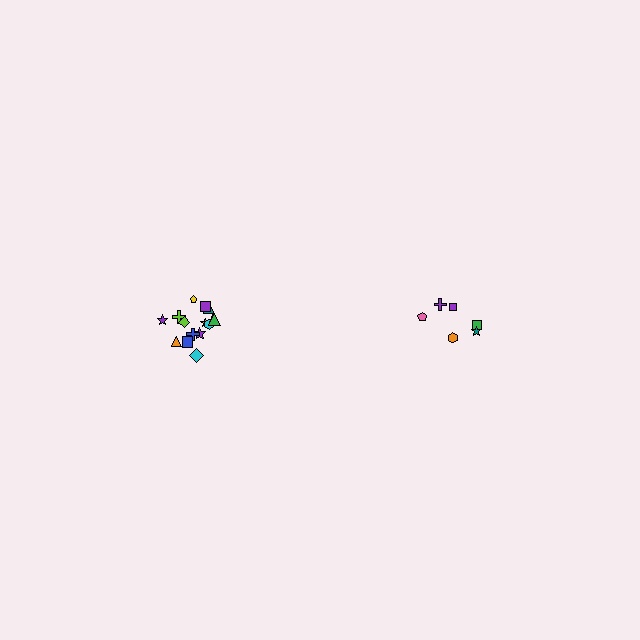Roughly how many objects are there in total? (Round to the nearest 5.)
Roughly 20 objects in total.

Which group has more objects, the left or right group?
The left group.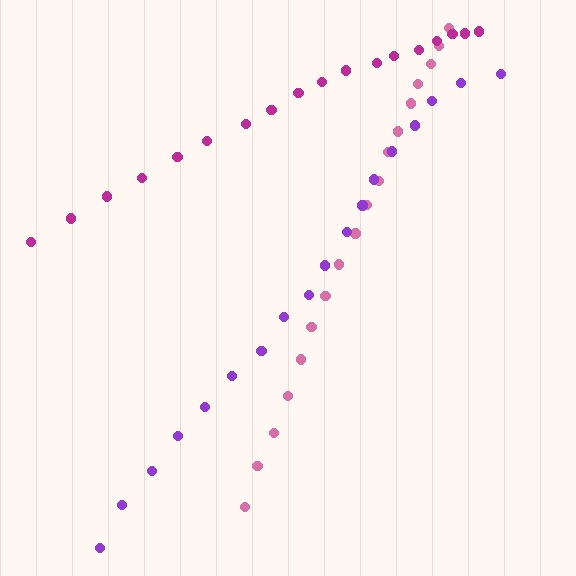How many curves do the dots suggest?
There are 3 distinct paths.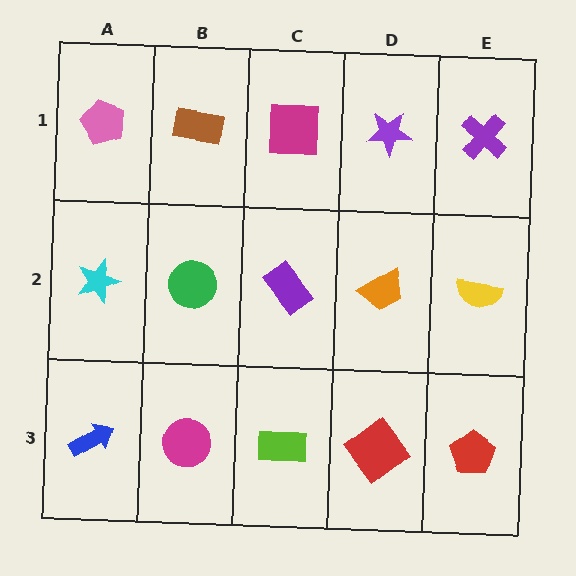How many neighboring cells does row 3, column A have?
2.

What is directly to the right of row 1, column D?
A purple cross.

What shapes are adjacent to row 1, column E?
A yellow semicircle (row 2, column E), a purple star (row 1, column D).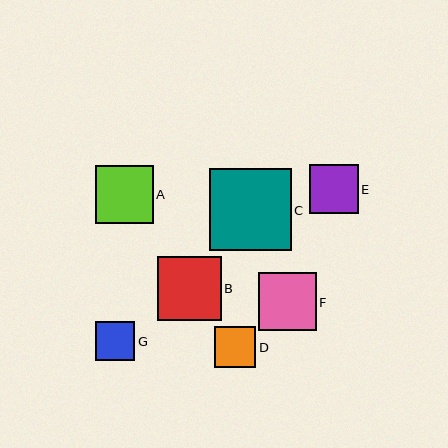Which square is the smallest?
Square G is the smallest with a size of approximately 39 pixels.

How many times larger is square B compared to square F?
Square B is approximately 1.1 times the size of square F.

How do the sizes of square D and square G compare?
Square D and square G are approximately the same size.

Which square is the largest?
Square C is the largest with a size of approximately 82 pixels.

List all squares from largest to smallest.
From largest to smallest: C, B, A, F, E, D, G.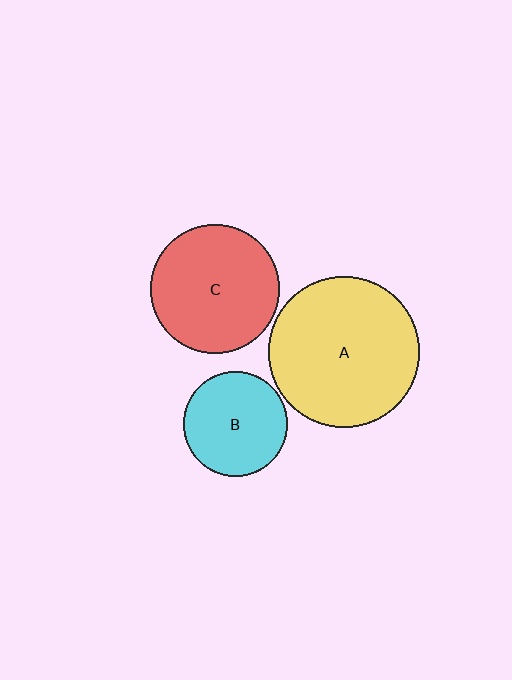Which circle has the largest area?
Circle A (yellow).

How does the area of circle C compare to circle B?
Approximately 1.5 times.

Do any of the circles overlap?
No, none of the circles overlap.